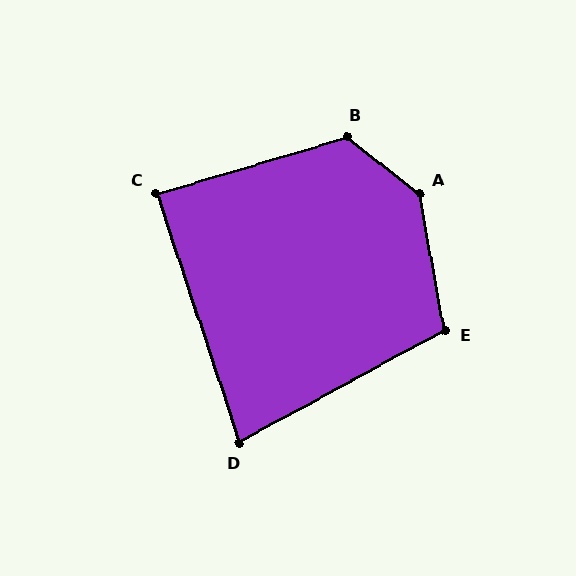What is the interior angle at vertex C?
Approximately 88 degrees (approximately right).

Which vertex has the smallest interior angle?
D, at approximately 80 degrees.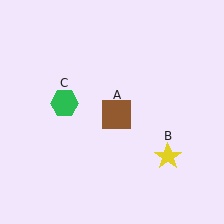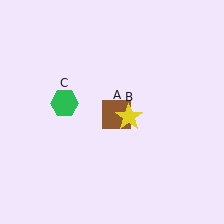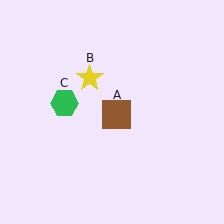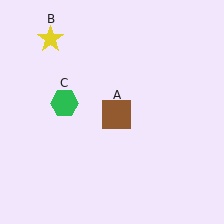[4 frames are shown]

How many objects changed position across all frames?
1 object changed position: yellow star (object B).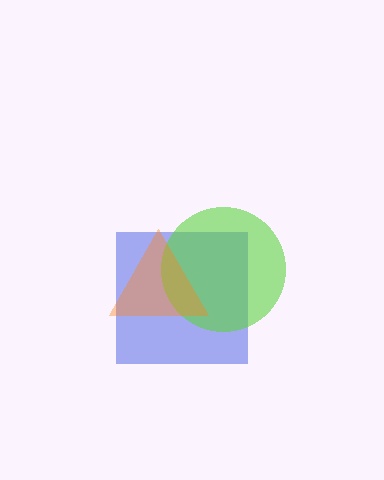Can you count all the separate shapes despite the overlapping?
Yes, there are 3 separate shapes.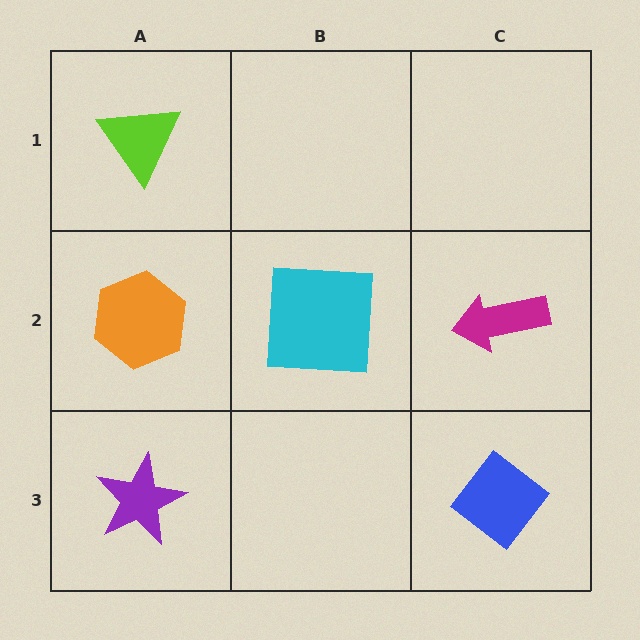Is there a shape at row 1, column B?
No, that cell is empty.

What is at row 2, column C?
A magenta arrow.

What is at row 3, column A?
A purple star.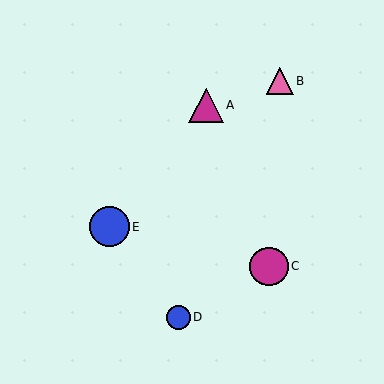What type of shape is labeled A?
Shape A is a magenta triangle.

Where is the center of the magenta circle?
The center of the magenta circle is at (269, 266).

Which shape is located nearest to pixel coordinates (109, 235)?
The blue circle (labeled E) at (109, 227) is nearest to that location.